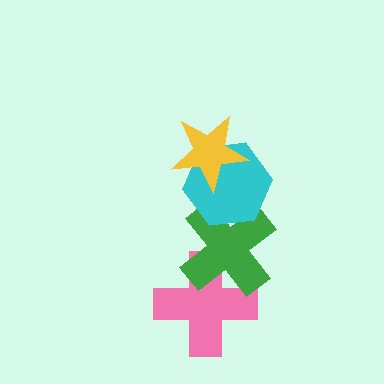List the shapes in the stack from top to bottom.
From top to bottom: the yellow star, the cyan hexagon, the green cross, the pink cross.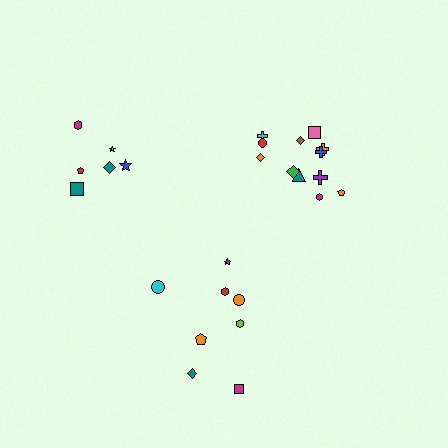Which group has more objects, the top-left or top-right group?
The top-right group.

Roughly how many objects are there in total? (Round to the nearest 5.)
Roughly 25 objects in total.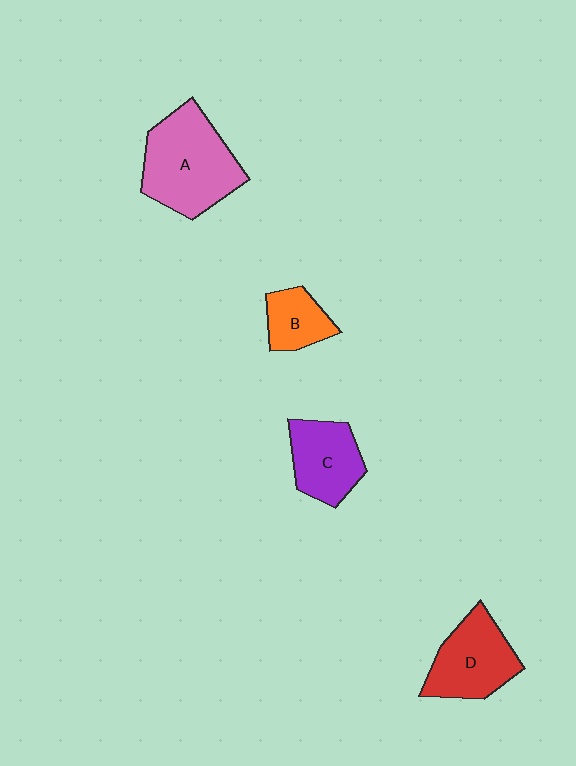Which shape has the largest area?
Shape A (pink).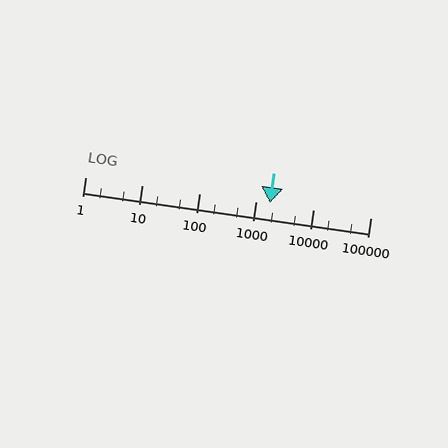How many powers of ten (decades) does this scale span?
The scale spans 5 decades, from 1 to 100000.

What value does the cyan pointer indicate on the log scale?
The pointer indicates approximately 1700.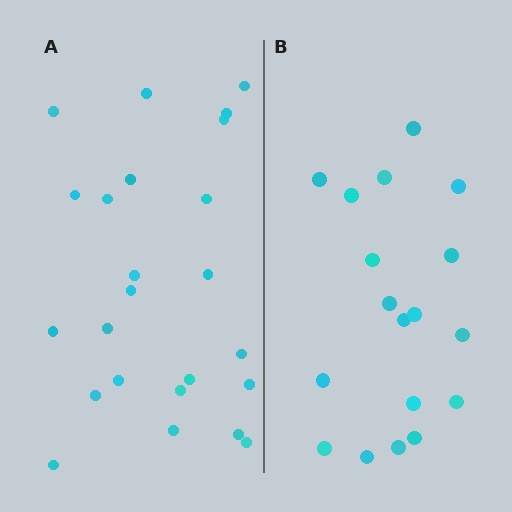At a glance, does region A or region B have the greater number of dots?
Region A (the left region) has more dots.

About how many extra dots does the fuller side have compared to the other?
Region A has about 6 more dots than region B.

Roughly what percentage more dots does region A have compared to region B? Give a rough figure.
About 35% more.